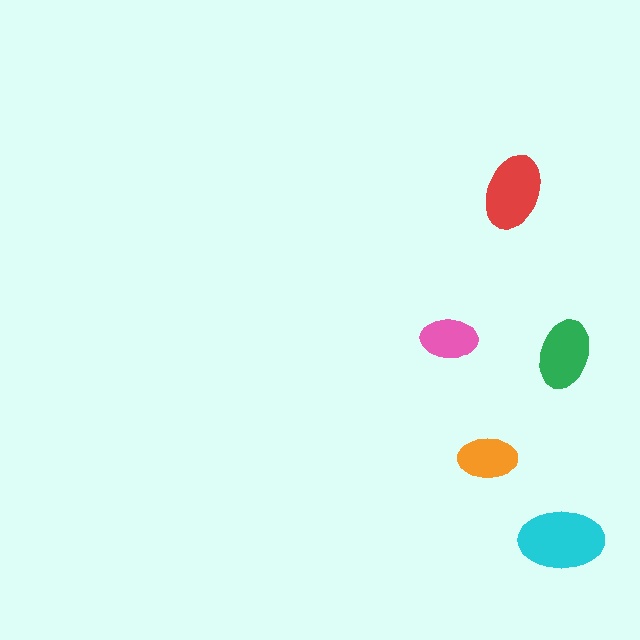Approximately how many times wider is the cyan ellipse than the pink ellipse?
About 1.5 times wider.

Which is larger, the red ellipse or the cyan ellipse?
The cyan one.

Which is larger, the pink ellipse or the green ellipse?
The green one.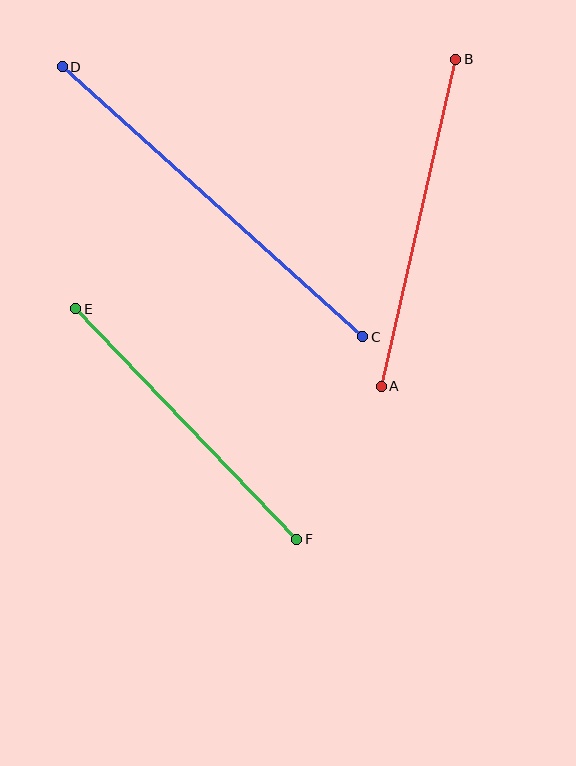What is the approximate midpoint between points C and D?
The midpoint is at approximately (212, 202) pixels.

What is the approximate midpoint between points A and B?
The midpoint is at approximately (418, 223) pixels.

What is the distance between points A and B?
The distance is approximately 335 pixels.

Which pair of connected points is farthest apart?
Points C and D are farthest apart.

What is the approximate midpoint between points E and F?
The midpoint is at approximately (186, 424) pixels.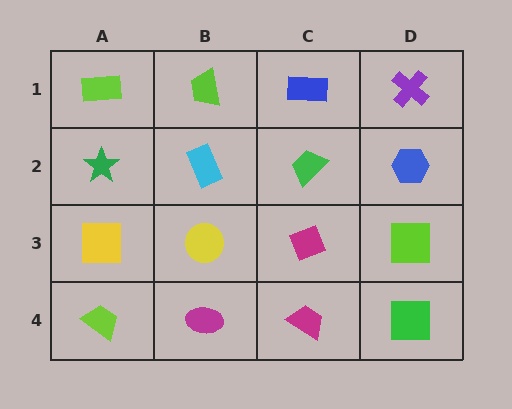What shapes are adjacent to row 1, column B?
A cyan rectangle (row 2, column B), a lime rectangle (row 1, column A), a blue rectangle (row 1, column C).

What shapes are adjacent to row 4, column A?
A yellow square (row 3, column A), a magenta ellipse (row 4, column B).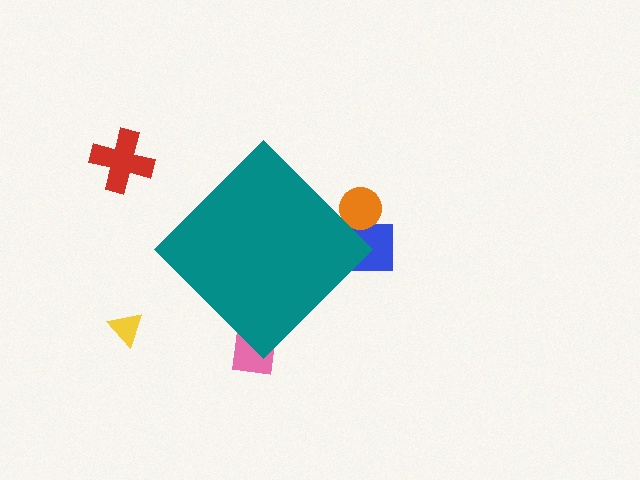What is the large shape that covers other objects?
A teal diamond.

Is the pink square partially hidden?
Yes, the pink square is partially hidden behind the teal diamond.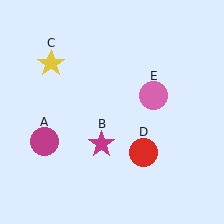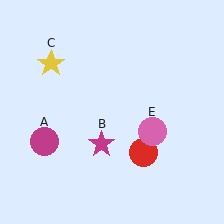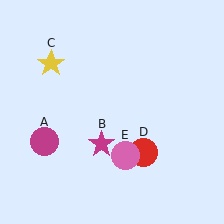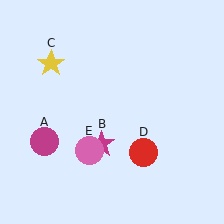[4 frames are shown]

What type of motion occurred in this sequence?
The pink circle (object E) rotated clockwise around the center of the scene.